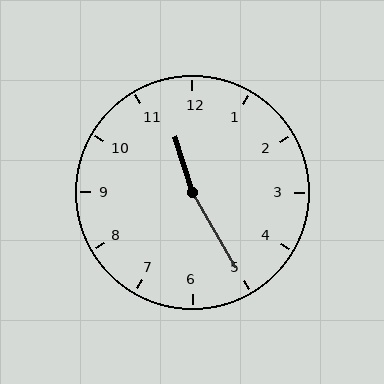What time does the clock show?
11:25.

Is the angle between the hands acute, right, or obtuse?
It is obtuse.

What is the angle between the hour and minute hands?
Approximately 168 degrees.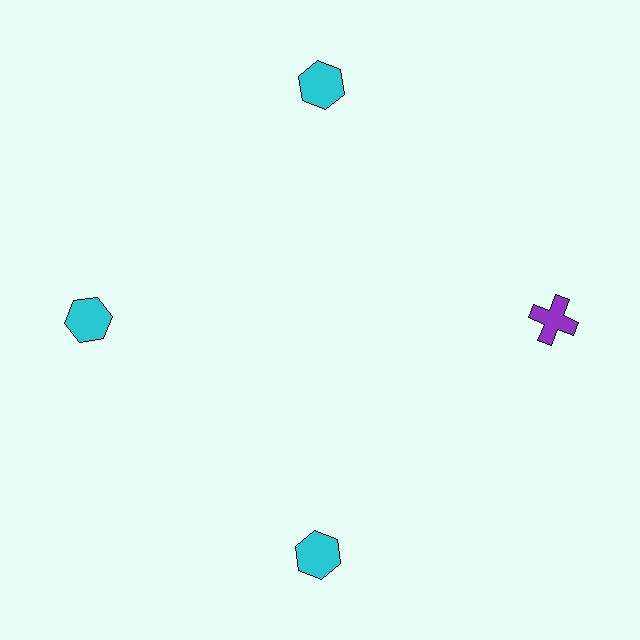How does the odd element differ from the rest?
It differs in both color (purple instead of cyan) and shape (cross instead of hexagon).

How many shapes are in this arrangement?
There are 4 shapes arranged in a ring pattern.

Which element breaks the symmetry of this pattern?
The purple cross at roughly the 3 o'clock position breaks the symmetry. All other shapes are cyan hexagons.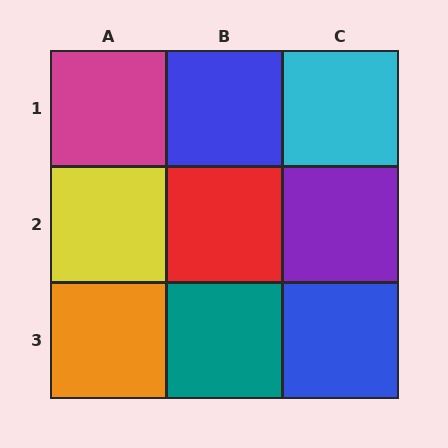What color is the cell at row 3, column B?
Teal.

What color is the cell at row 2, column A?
Yellow.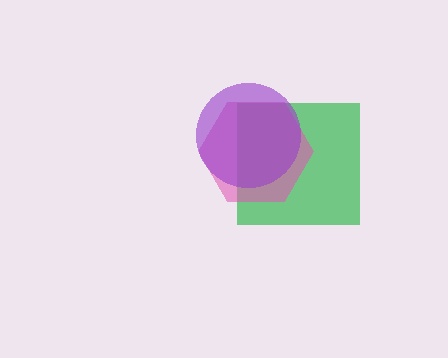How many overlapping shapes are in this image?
There are 3 overlapping shapes in the image.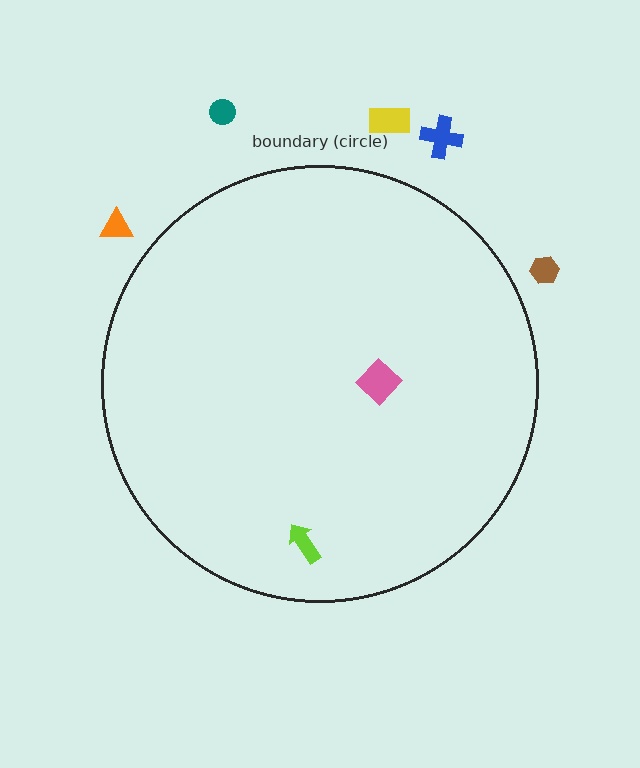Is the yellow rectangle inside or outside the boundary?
Outside.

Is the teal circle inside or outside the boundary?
Outside.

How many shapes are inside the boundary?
2 inside, 5 outside.